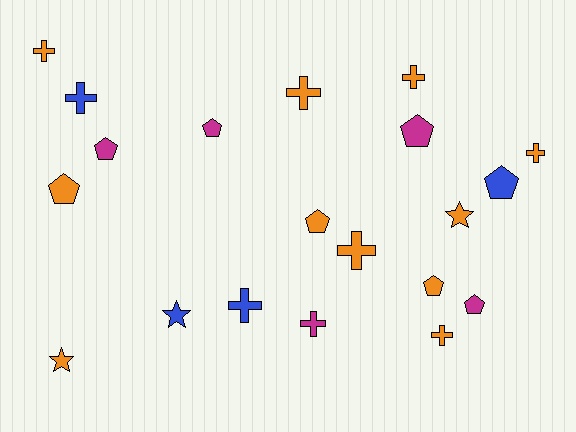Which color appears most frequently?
Orange, with 11 objects.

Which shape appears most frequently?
Cross, with 9 objects.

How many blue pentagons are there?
There is 1 blue pentagon.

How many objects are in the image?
There are 20 objects.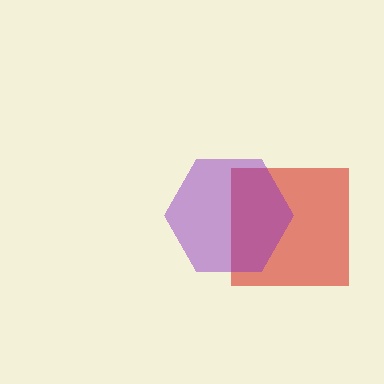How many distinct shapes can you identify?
There are 2 distinct shapes: a red square, a purple hexagon.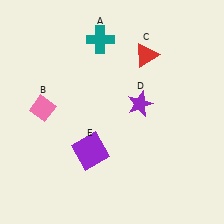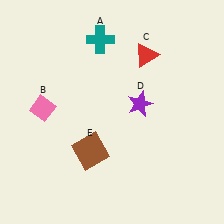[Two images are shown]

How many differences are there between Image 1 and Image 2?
There is 1 difference between the two images.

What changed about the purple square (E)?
In Image 1, E is purple. In Image 2, it changed to brown.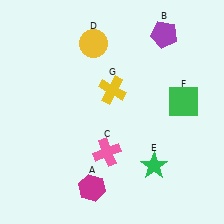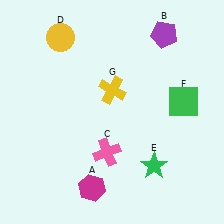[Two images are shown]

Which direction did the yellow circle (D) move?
The yellow circle (D) moved left.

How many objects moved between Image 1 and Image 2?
1 object moved between the two images.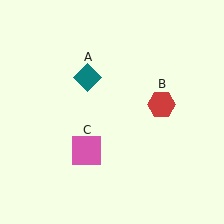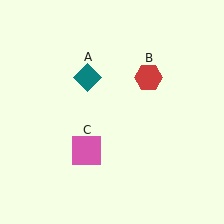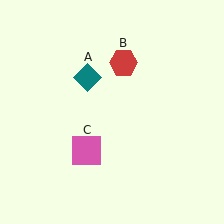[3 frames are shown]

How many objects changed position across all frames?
1 object changed position: red hexagon (object B).